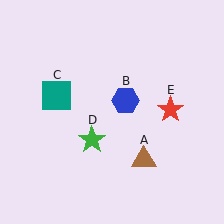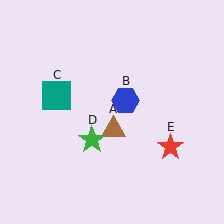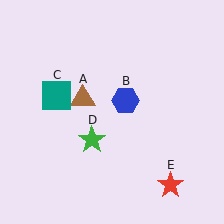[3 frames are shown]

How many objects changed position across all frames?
2 objects changed position: brown triangle (object A), red star (object E).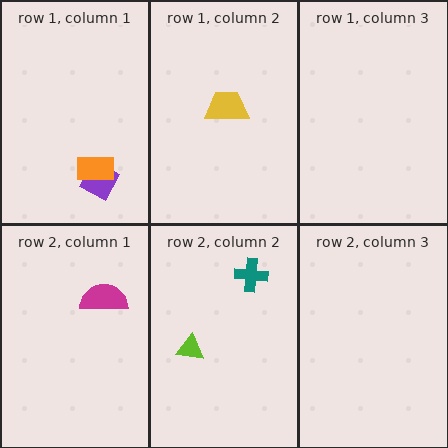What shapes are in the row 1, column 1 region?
The purple diamond, the orange rectangle.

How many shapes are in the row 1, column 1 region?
2.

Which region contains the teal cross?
The row 2, column 2 region.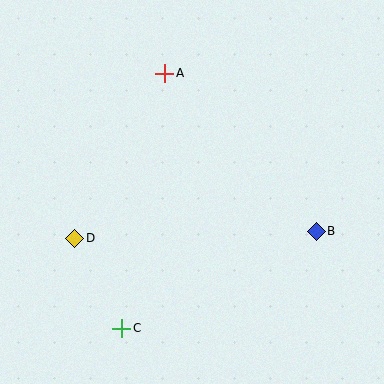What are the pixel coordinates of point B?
Point B is at (316, 231).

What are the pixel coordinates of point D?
Point D is at (75, 238).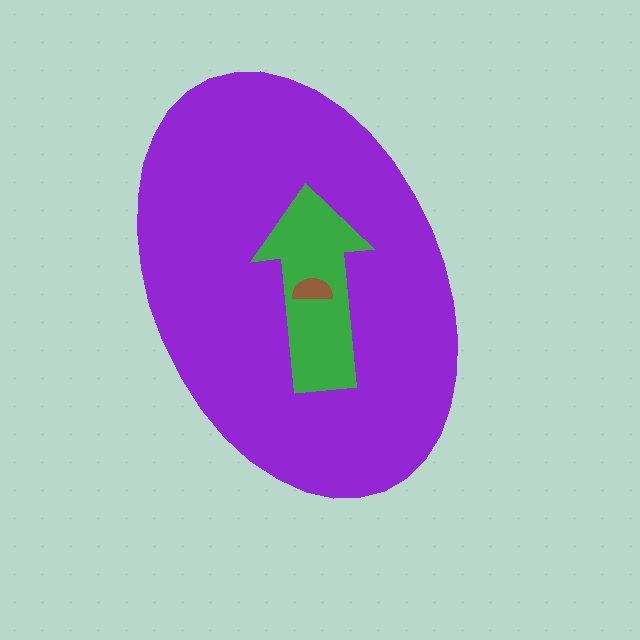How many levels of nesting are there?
3.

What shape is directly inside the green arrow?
The brown semicircle.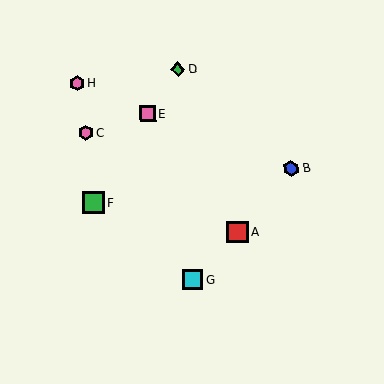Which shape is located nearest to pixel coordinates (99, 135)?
The pink hexagon (labeled C) at (85, 133) is nearest to that location.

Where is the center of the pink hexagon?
The center of the pink hexagon is at (77, 84).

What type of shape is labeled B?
Shape B is a blue hexagon.